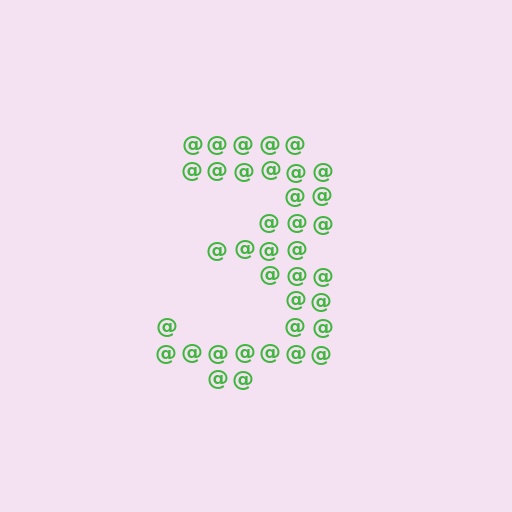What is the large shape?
The large shape is the digit 3.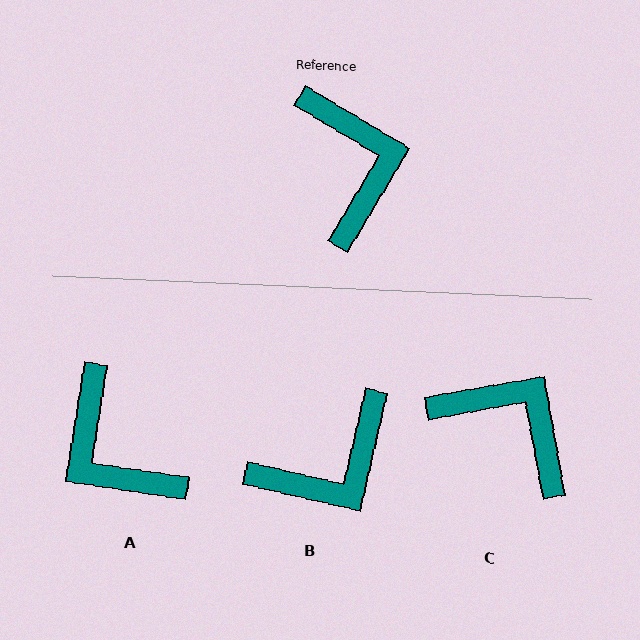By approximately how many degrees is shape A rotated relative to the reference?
Approximately 158 degrees clockwise.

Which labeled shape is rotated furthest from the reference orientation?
A, about 158 degrees away.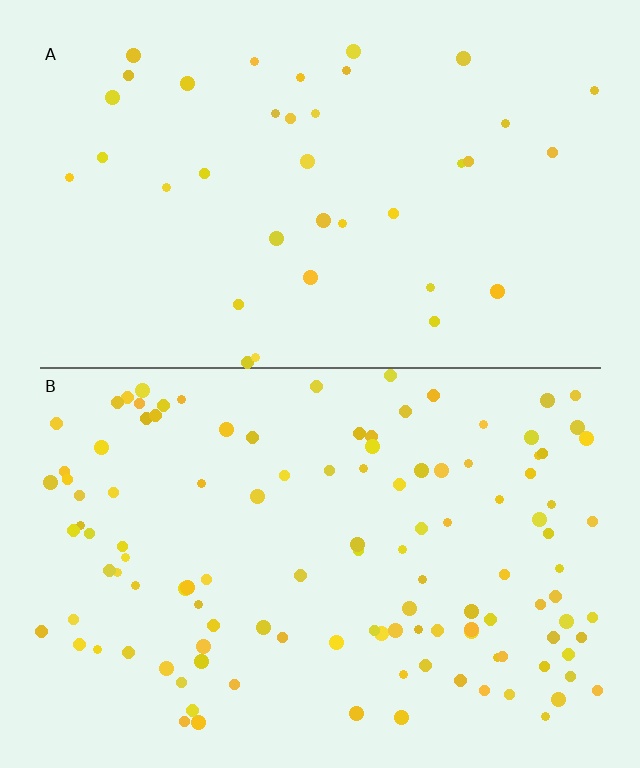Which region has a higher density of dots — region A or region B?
B (the bottom).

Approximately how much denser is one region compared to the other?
Approximately 3.2× — region B over region A.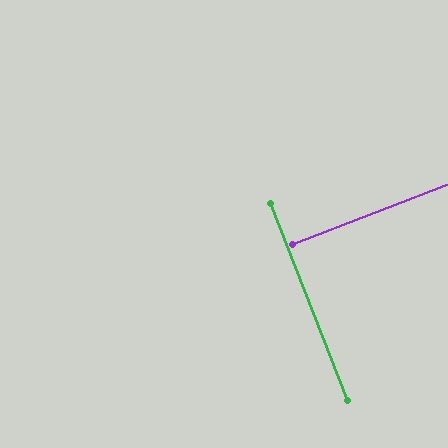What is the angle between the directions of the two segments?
Approximately 90 degrees.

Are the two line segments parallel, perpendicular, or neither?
Perpendicular — they meet at approximately 90°.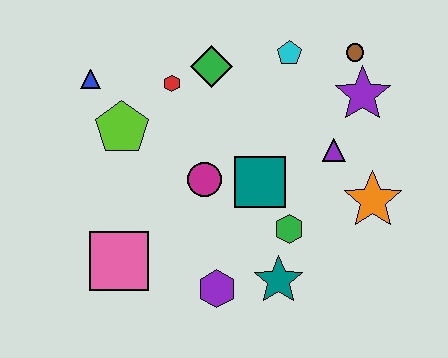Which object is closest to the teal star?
The green hexagon is closest to the teal star.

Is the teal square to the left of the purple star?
Yes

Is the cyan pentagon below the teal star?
No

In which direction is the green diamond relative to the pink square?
The green diamond is above the pink square.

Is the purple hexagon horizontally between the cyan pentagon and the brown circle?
No